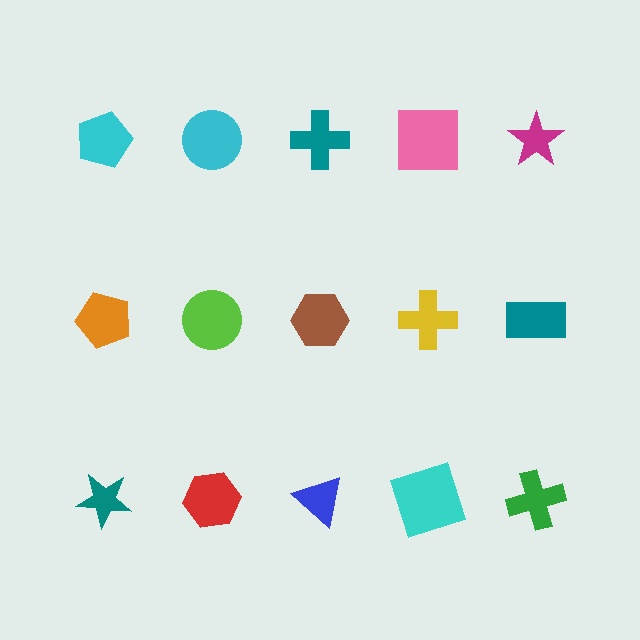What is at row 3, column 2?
A red hexagon.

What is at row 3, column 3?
A blue triangle.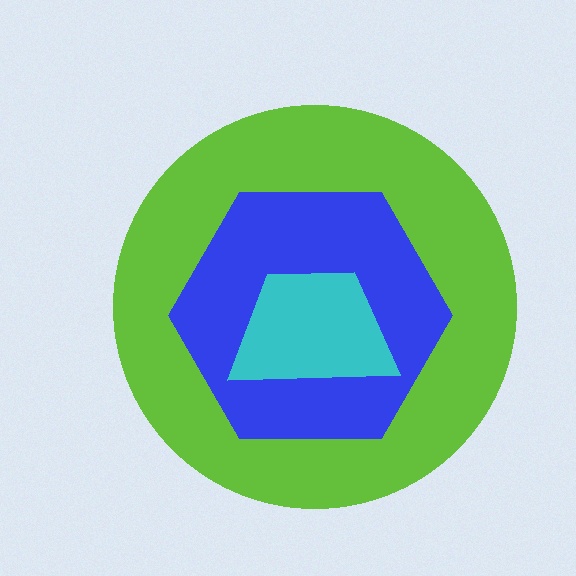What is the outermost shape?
The lime circle.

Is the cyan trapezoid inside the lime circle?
Yes.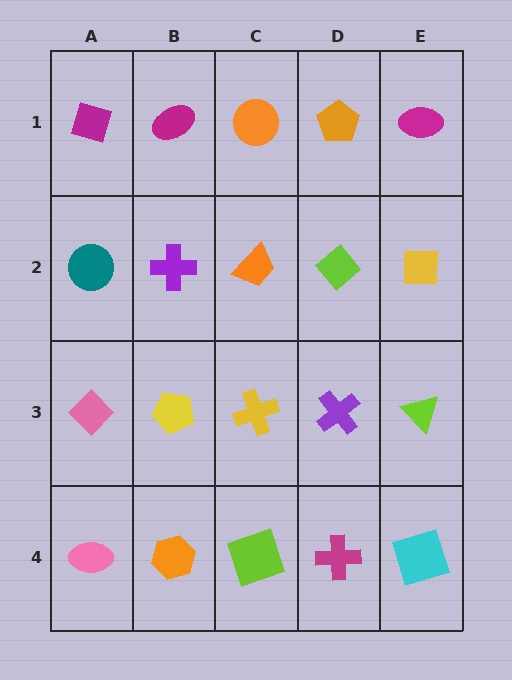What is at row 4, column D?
A magenta cross.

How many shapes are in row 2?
5 shapes.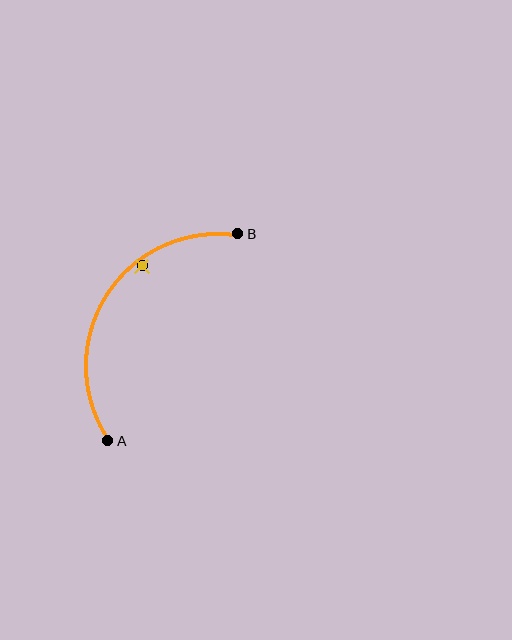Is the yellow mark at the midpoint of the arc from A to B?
No — the yellow mark does not lie on the arc at all. It sits slightly inside the curve.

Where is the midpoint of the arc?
The arc midpoint is the point on the curve farthest from the straight line joining A and B. It sits to the left of that line.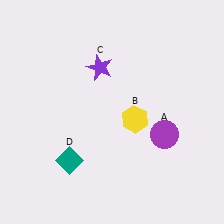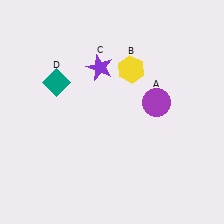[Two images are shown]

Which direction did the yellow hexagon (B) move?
The yellow hexagon (B) moved up.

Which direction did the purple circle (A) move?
The purple circle (A) moved up.